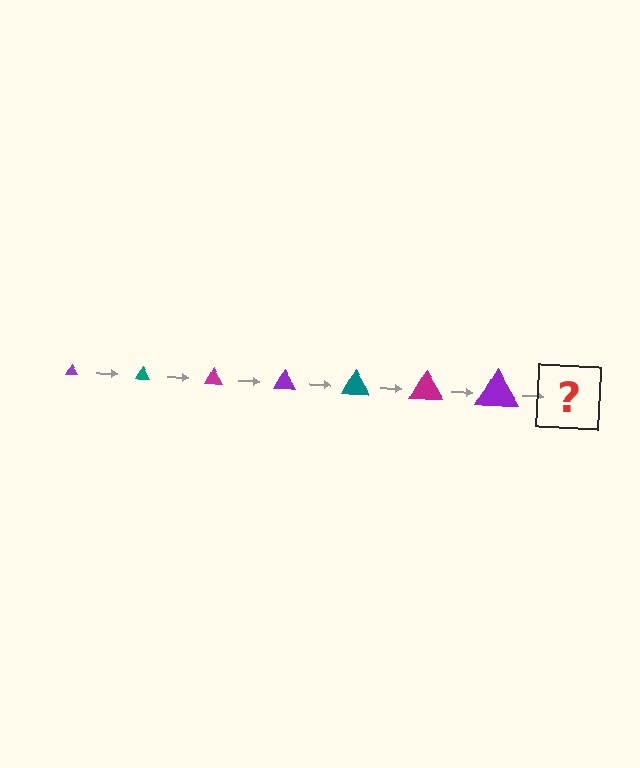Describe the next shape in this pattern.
It should be a teal triangle, larger than the previous one.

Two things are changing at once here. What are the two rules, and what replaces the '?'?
The two rules are that the triangle grows larger each step and the color cycles through purple, teal, and magenta. The '?' should be a teal triangle, larger than the previous one.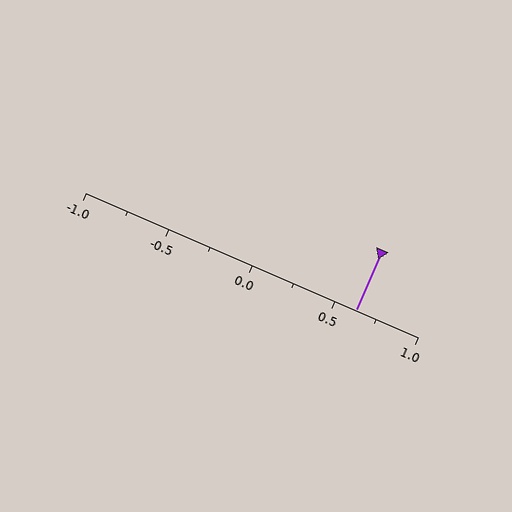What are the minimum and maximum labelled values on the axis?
The axis runs from -1.0 to 1.0.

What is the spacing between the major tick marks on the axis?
The major ticks are spaced 0.5 apart.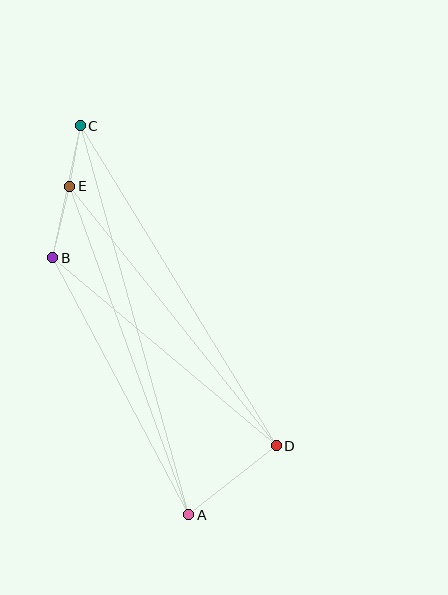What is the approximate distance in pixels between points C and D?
The distance between C and D is approximately 375 pixels.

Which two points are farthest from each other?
Points A and C are farthest from each other.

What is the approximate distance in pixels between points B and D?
The distance between B and D is approximately 292 pixels.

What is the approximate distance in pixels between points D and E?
The distance between D and E is approximately 332 pixels.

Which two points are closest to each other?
Points C and E are closest to each other.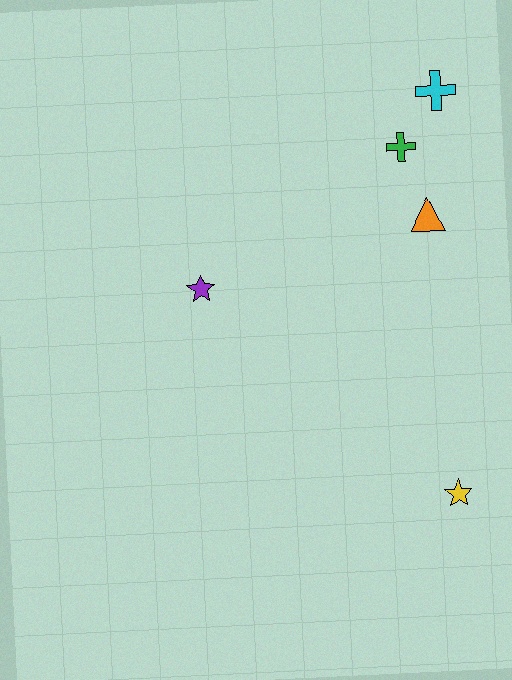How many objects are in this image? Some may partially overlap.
There are 5 objects.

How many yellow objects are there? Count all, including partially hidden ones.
There is 1 yellow object.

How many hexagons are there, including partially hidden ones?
There are no hexagons.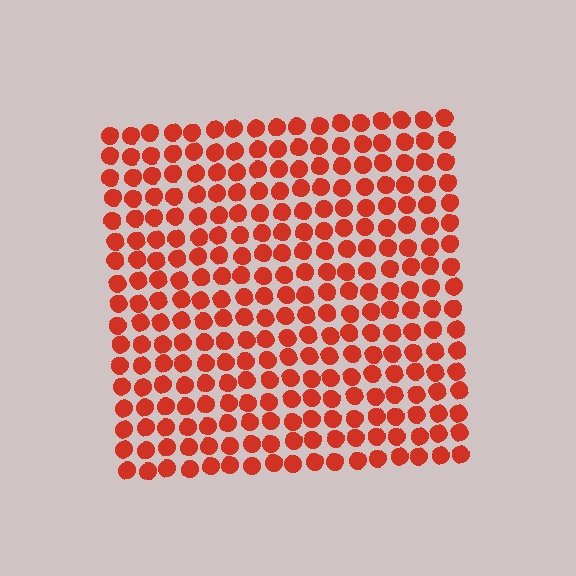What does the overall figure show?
The overall figure shows a square.